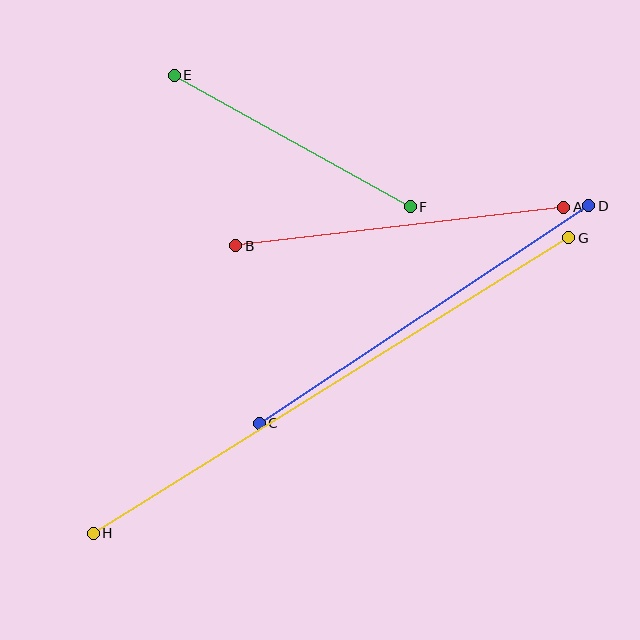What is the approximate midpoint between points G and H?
The midpoint is at approximately (331, 386) pixels.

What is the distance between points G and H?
The distance is approximately 560 pixels.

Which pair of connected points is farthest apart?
Points G and H are farthest apart.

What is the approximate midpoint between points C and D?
The midpoint is at approximately (424, 314) pixels.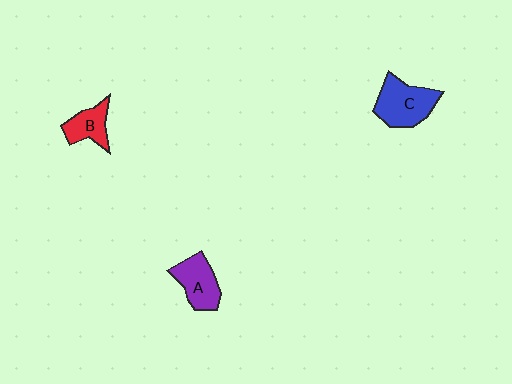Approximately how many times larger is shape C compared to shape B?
Approximately 1.6 times.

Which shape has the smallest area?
Shape B (red).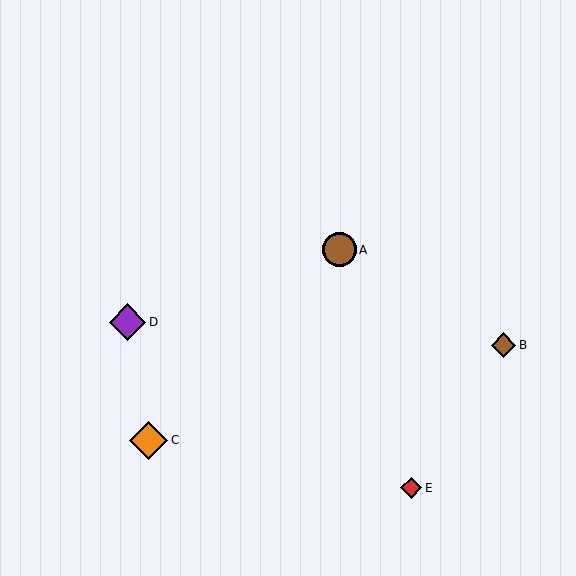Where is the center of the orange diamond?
The center of the orange diamond is at (149, 440).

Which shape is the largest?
The orange diamond (labeled C) is the largest.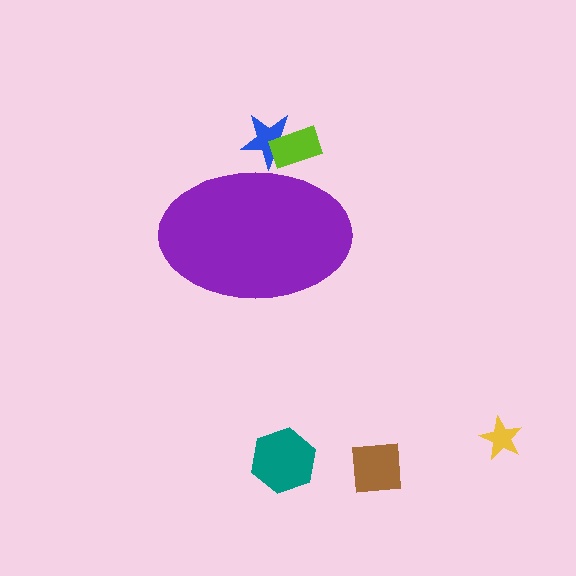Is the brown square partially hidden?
No, the brown square is fully visible.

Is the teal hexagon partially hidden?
No, the teal hexagon is fully visible.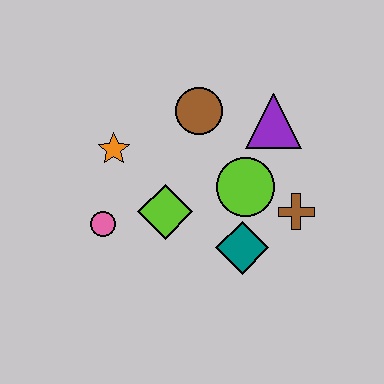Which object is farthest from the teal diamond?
The orange star is farthest from the teal diamond.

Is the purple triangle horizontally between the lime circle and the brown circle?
No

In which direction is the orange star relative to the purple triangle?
The orange star is to the left of the purple triangle.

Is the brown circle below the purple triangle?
No